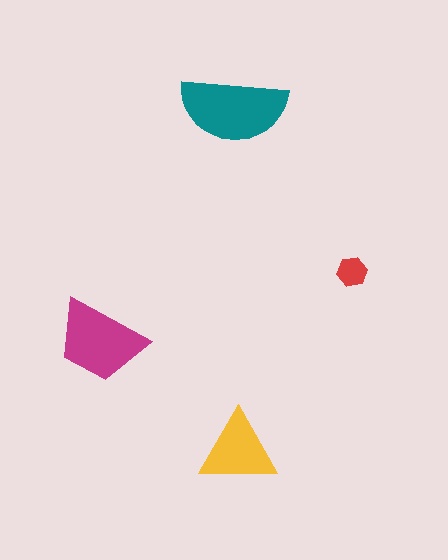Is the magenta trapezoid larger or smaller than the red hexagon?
Larger.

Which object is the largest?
The teal semicircle.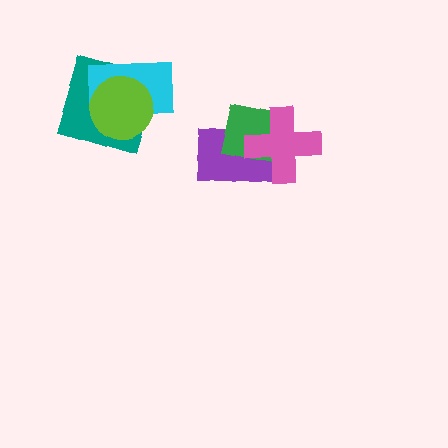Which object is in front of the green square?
The pink cross is in front of the green square.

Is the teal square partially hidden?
Yes, it is partially covered by another shape.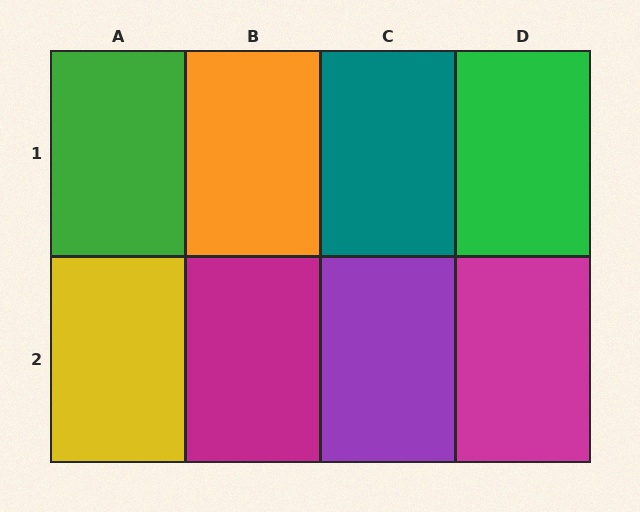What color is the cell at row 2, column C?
Purple.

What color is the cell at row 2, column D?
Magenta.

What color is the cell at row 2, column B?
Magenta.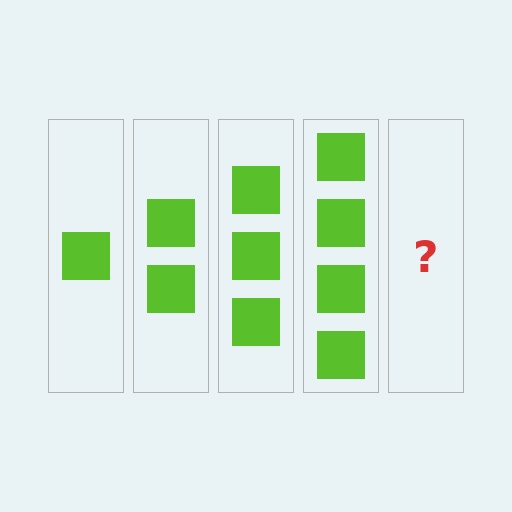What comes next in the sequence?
The next element should be 5 squares.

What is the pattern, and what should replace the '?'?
The pattern is that each step adds one more square. The '?' should be 5 squares.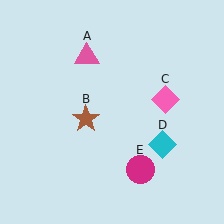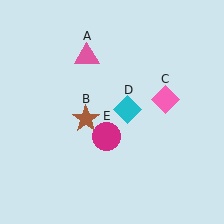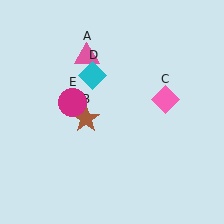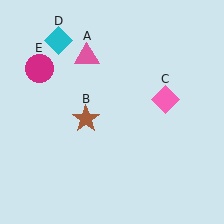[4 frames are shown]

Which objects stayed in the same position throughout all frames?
Pink triangle (object A) and brown star (object B) and pink diamond (object C) remained stationary.